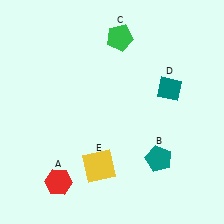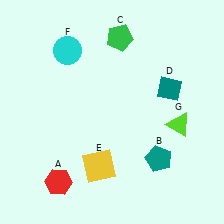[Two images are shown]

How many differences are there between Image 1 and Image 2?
There are 2 differences between the two images.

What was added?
A cyan circle (F), a lime triangle (G) were added in Image 2.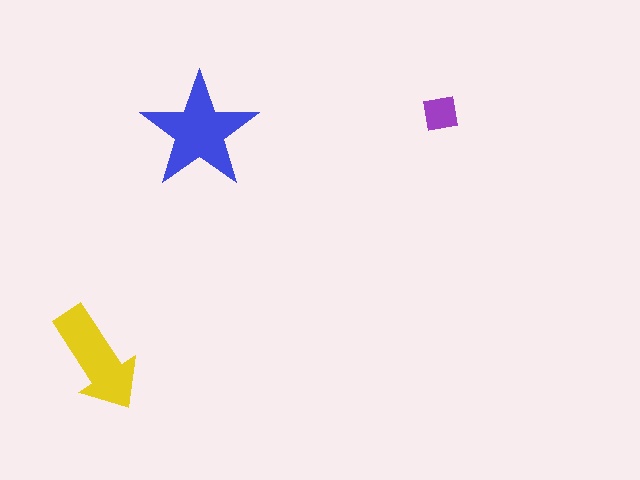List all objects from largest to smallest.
The blue star, the yellow arrow, the purple square.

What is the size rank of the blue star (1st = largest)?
1st.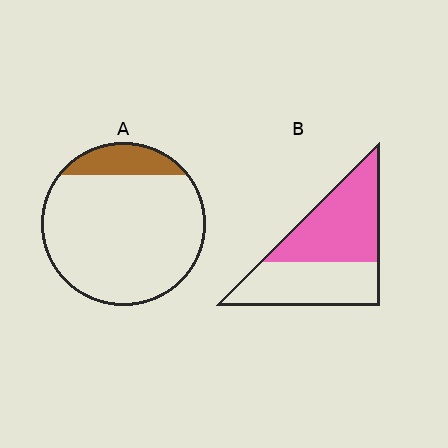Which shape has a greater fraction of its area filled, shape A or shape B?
Shape B.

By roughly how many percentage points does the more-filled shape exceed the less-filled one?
By roughly 40 percentage points (B over A).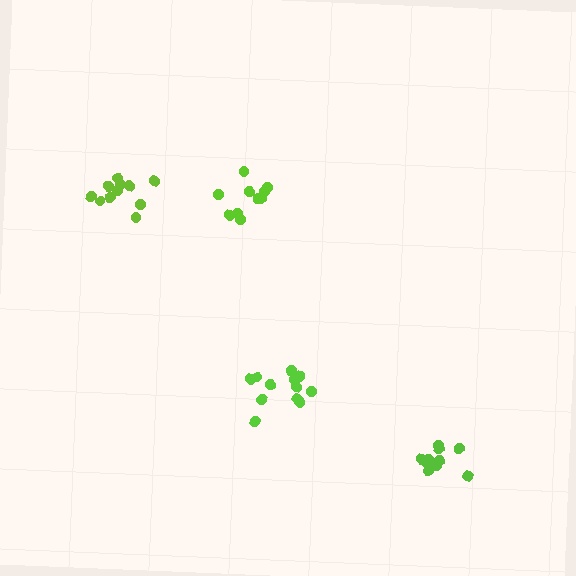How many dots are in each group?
Group 1: 10 dots, Group 2: 12 dots, Group 3: 10 dots, Group 4: 11 dots (43 total).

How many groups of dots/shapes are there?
There are 4 groups.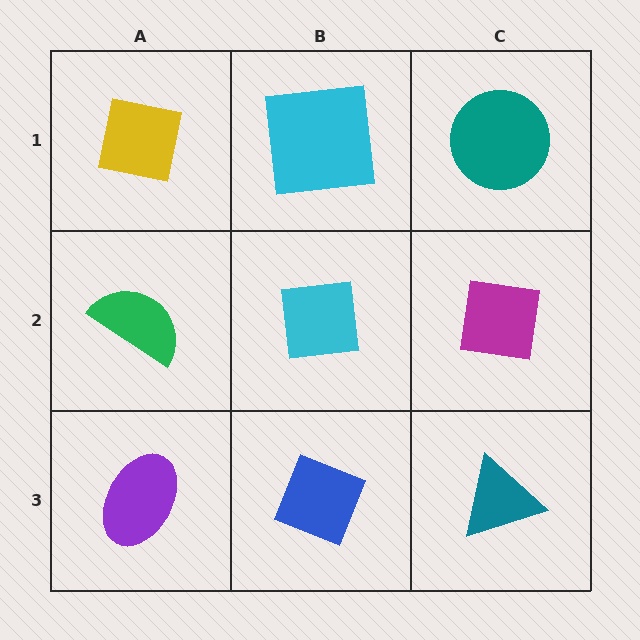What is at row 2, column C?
A magenta square.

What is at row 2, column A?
A green semicircle.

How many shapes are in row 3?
3 shapes.